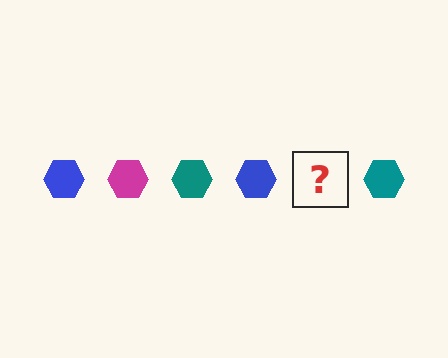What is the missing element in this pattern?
The missing element is a magenta hexagon.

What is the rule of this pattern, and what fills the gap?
The rule is that the pattern cycles through blue, magenta, teal hexagons. The gap should be filled with a magenta hexagon.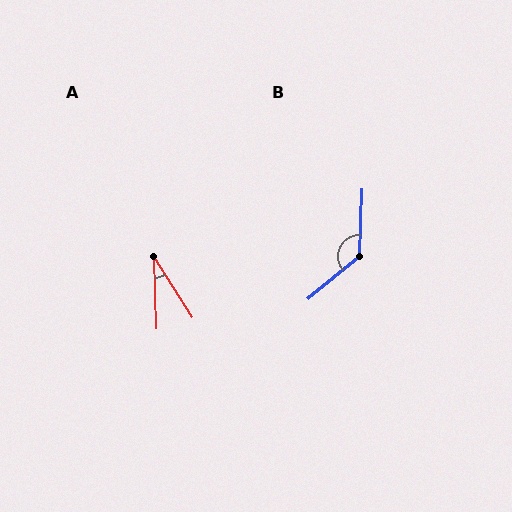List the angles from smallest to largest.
A (30°), B (132°).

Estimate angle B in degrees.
Approximately 132 degrees.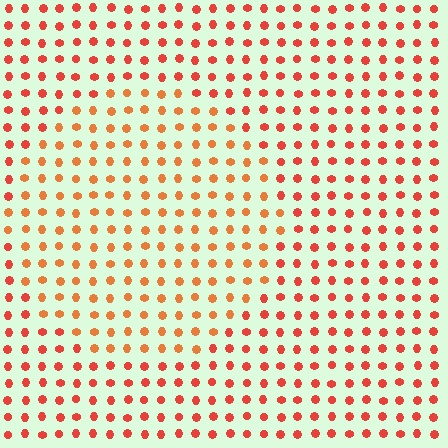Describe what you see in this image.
The image is filled with small red elements in a uniform arrangement. A circle-shaped region is visible where the elements are tinted to a slightly different hue, forming a subtle color boundary.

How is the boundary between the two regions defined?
The boundary is defined purely by a slight shift in hue (about 21 degrees). Spacing, size, and orientation are identical on both sides.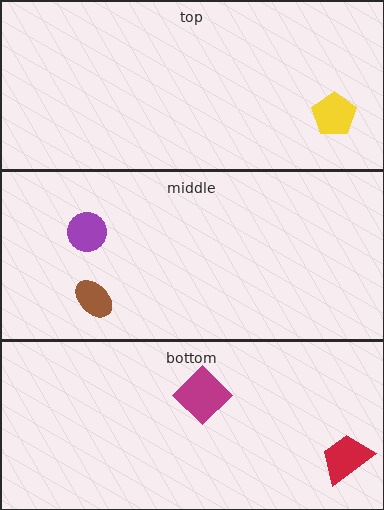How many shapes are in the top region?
1.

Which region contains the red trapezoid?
The bottom region.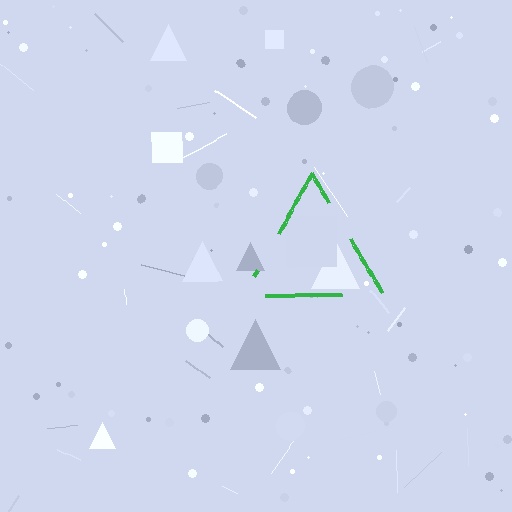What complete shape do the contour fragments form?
The contour fragments form a triangle.